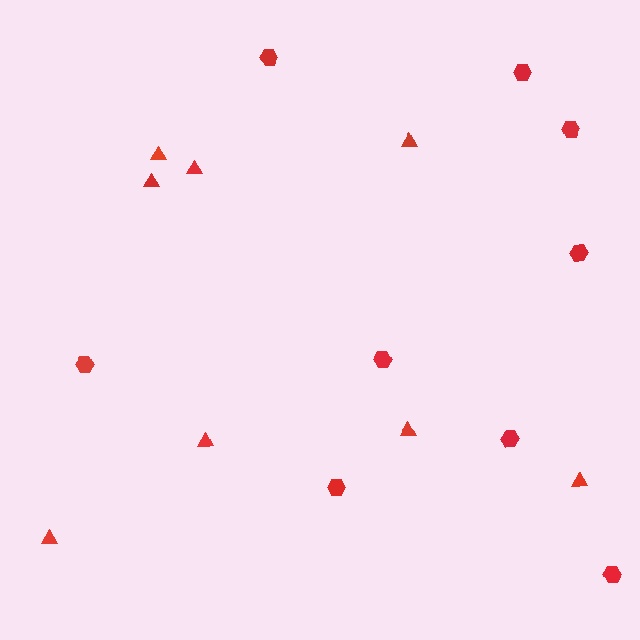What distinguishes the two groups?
There are 2 groups: one group of hexagons (9) and one group of triangles (8).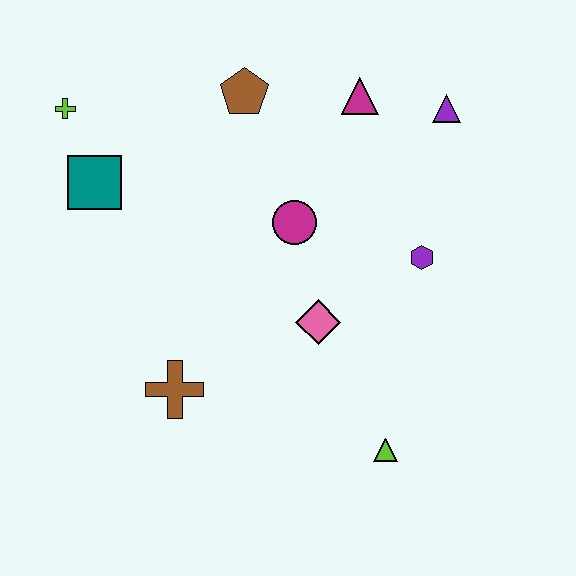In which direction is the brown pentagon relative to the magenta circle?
The brown pentagon is above the magenta circle.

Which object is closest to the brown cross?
The pink diamond is closest to the brown cross.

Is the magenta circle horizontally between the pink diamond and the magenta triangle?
No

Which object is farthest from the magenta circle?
The lime cross is farthest from the magenta circle.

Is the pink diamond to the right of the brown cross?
Yes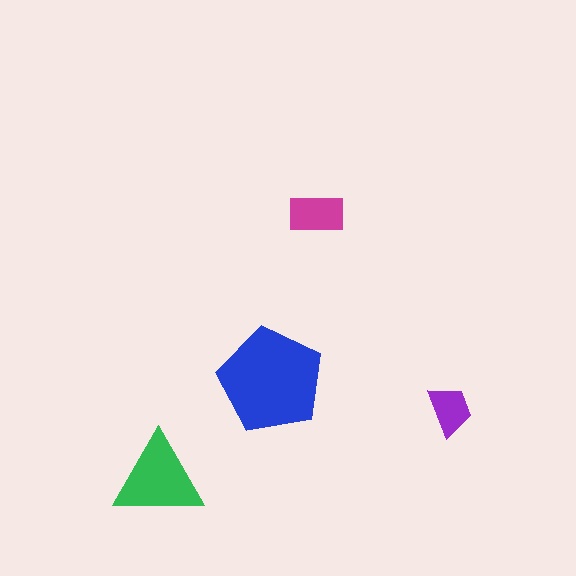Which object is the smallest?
The purple trapezoid.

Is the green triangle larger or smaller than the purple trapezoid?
Larger.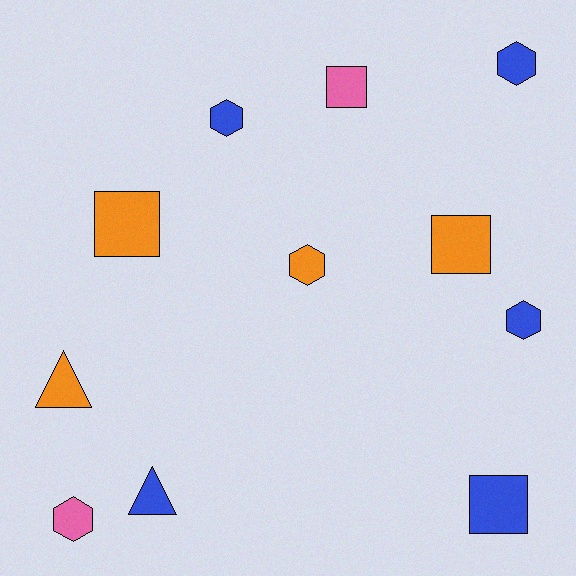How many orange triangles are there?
There is 1 orange triangle.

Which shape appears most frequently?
Hexagon, with 5 objects.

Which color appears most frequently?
Blue, with 5 objects.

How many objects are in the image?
There are 11 objects.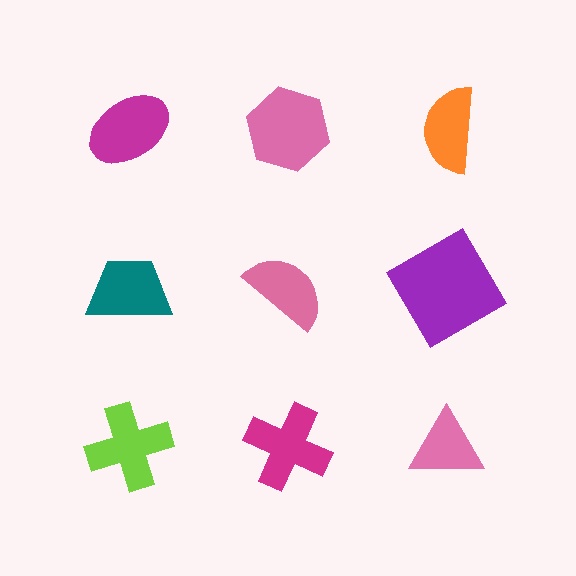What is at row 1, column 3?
An orange semicircle.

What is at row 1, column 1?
A magenta ellipse.